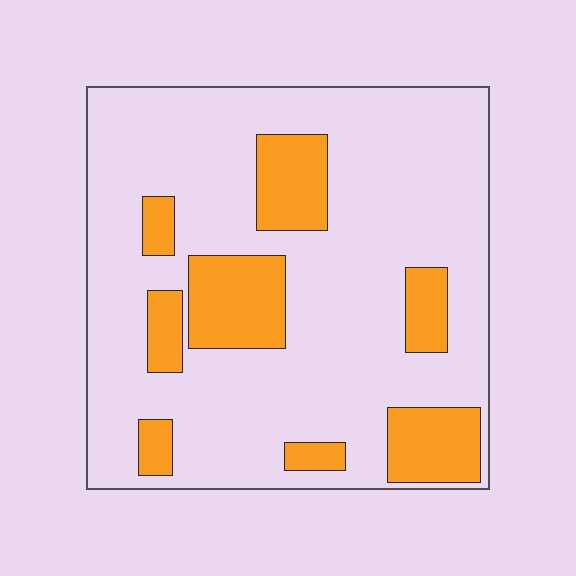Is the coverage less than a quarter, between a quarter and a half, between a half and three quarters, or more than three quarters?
Less than a quarter.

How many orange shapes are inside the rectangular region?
8.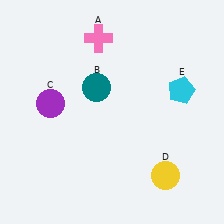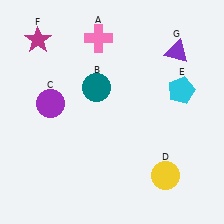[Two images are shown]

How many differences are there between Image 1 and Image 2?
There are 2 differences between the two images.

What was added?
A magenta star (F), a purple triangle (G) were added in Image 2.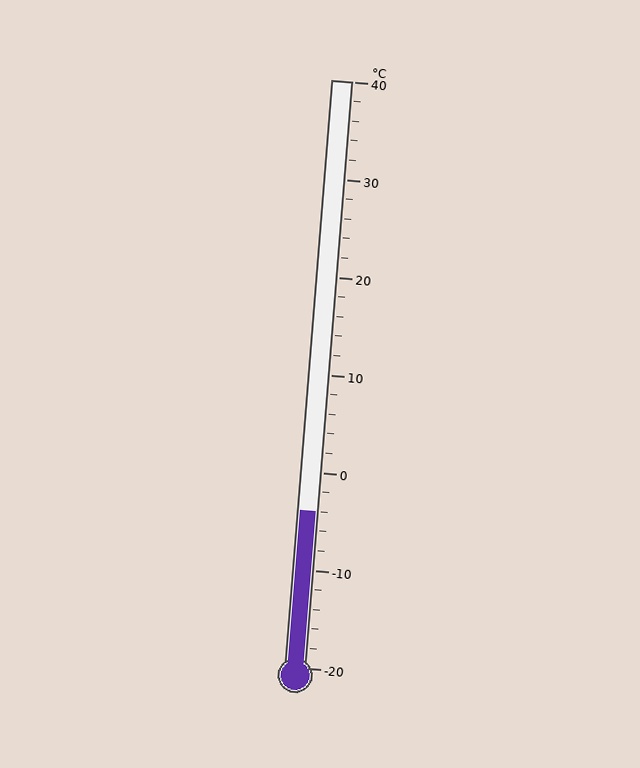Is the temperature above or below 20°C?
The temperature is below 20°C.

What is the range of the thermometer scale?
The thermometer scale ranges from -20°C to 40°C.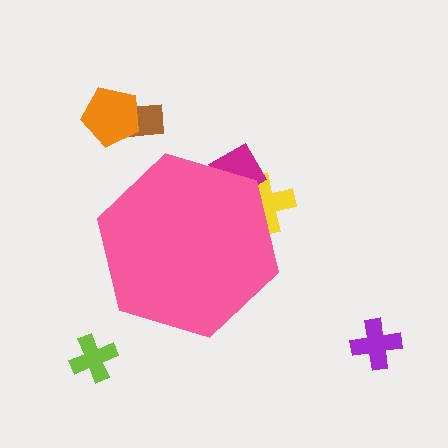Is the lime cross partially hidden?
No, the lime cross is fully visible.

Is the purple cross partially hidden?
No, the purple cross is fully visible.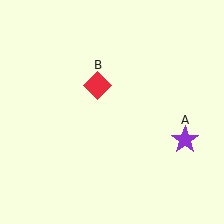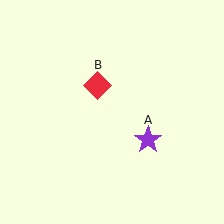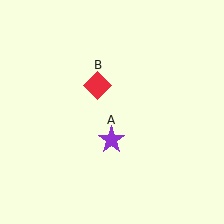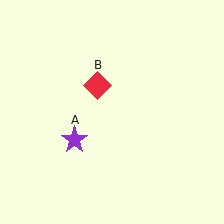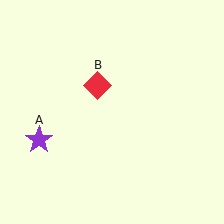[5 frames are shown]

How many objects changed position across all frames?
1 object changed position: purple star (object A).